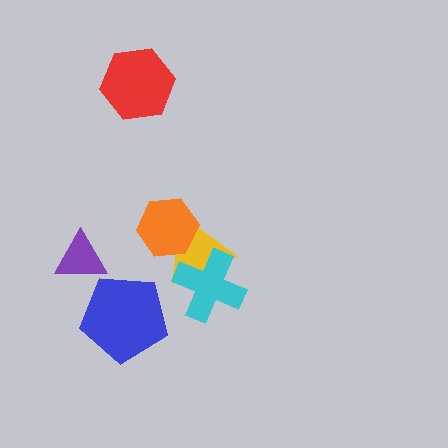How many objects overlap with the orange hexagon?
1 object overlaps with the orange hexagon.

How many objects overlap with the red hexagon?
0 objects overlap with the red hexagon.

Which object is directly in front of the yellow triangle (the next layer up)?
The orange hexagon is directly in front of the yellow triangle.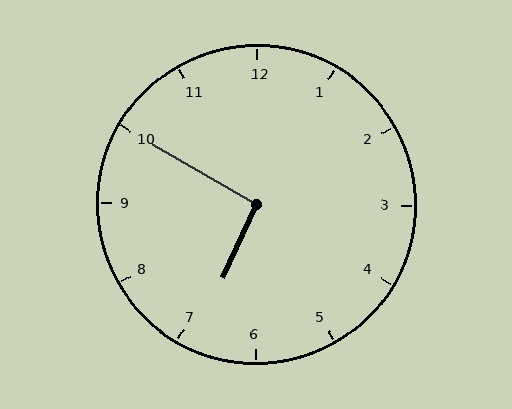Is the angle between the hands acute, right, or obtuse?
It is right.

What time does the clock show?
6:50.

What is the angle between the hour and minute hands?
Approximately 95 degrees.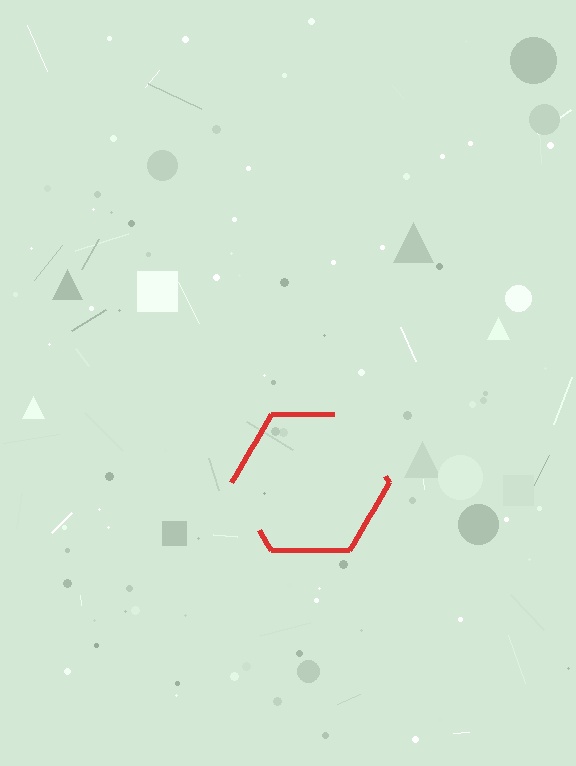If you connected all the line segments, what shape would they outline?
They would outline a hexagon.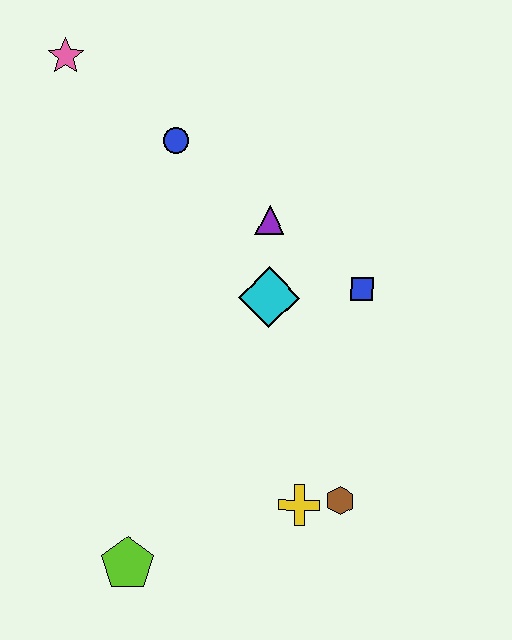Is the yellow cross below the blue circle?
Yes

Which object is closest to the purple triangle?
The cyan diamond is closest to the purple triangle.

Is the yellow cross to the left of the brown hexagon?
Yes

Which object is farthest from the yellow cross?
The pink star is farthest from the yellow cross.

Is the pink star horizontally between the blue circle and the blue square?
No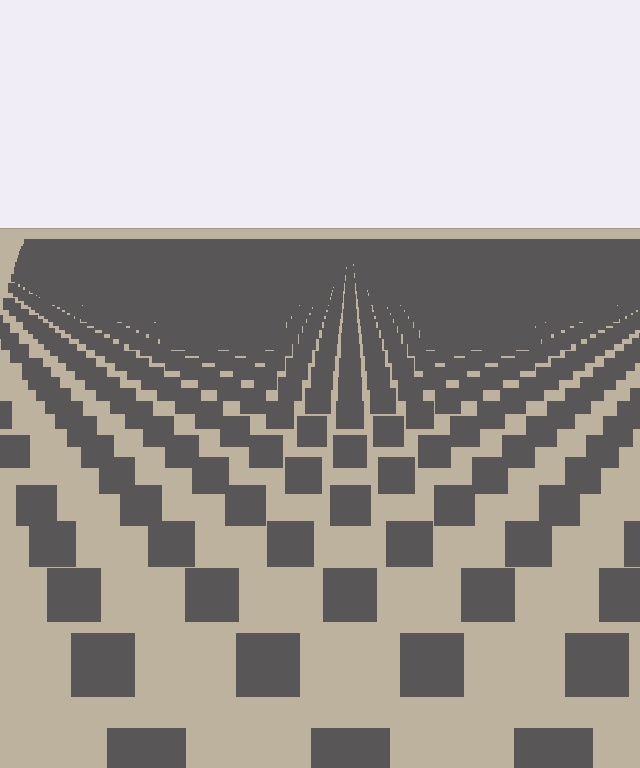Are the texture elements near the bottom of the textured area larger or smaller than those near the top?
Larger. Near the bottom, elements are closer to the viewer and appear at a bigger on-screen size.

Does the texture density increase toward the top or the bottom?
Density increases toward the top.